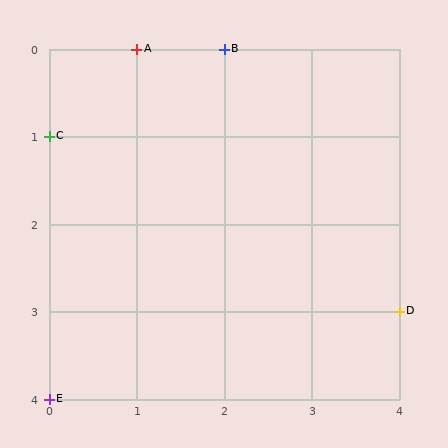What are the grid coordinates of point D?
Point D is at grid coordinates (4, 3).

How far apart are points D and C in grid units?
Points D and C are 4 columns and 2 rows apart (about 4.5 grid units diagonally).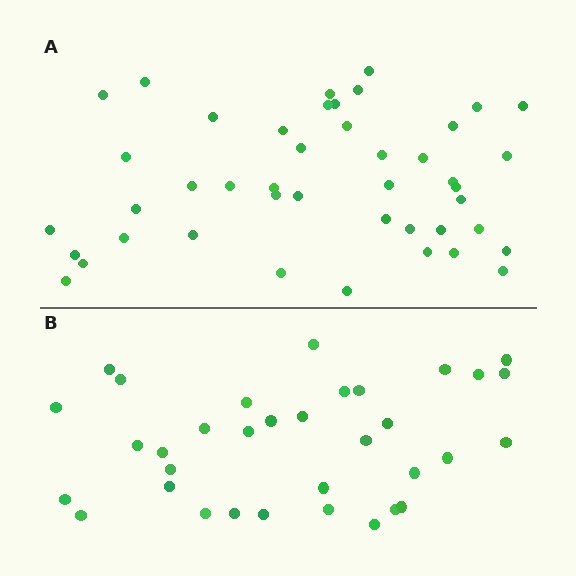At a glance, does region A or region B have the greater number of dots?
Region A (the top region) has more dots.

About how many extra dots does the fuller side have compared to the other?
Region A has roughly 10 or so more dots than region B.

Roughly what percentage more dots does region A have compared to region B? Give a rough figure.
About 30% more.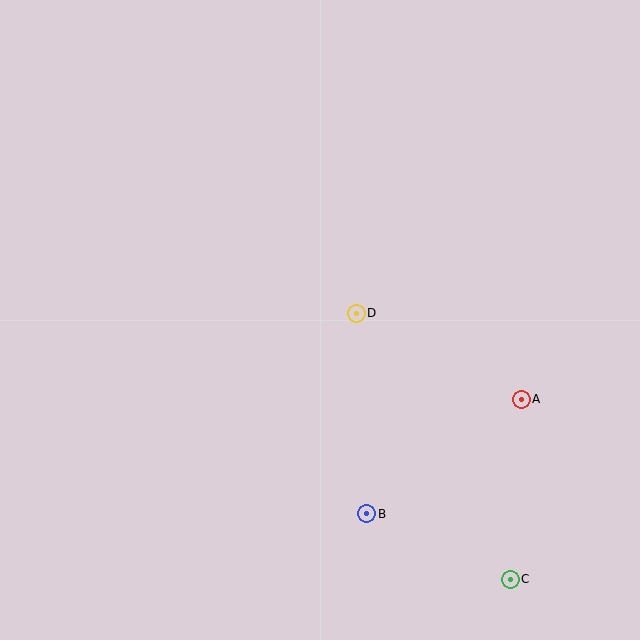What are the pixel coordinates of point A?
Point A is at (521, 399).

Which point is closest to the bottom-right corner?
Point C is closest to the bottom-right corner.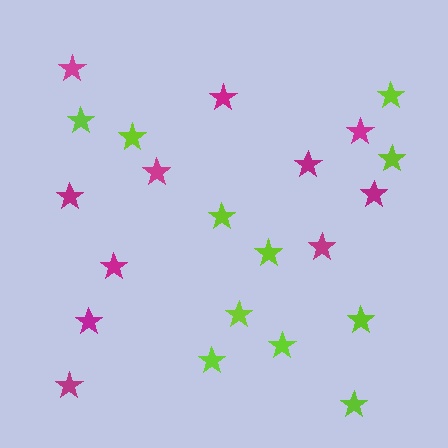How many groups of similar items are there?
There are 2 groups: one group of lime stars (11) and one group of magenta stars (11).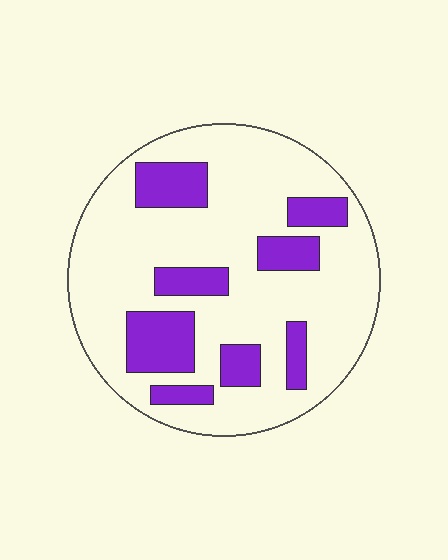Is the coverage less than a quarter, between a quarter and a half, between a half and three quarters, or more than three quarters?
Less than a quarter.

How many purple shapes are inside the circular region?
8.